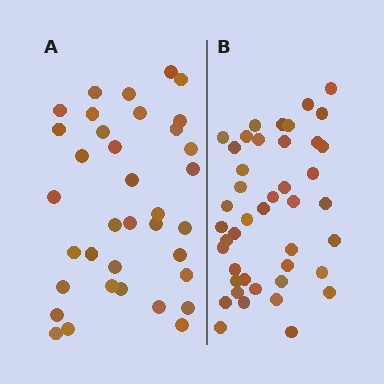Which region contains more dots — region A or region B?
Region B (the right region) has more dots.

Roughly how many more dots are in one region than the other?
Region B has roughly 8 or so more dots than region A.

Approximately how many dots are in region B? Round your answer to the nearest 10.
About 40 dots. (The exact count is 43, which rounds to 40.)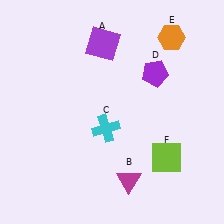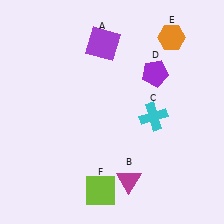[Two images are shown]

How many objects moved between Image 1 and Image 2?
2 objects moved between the two images.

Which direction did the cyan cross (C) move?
The cyan cross (C) moved right.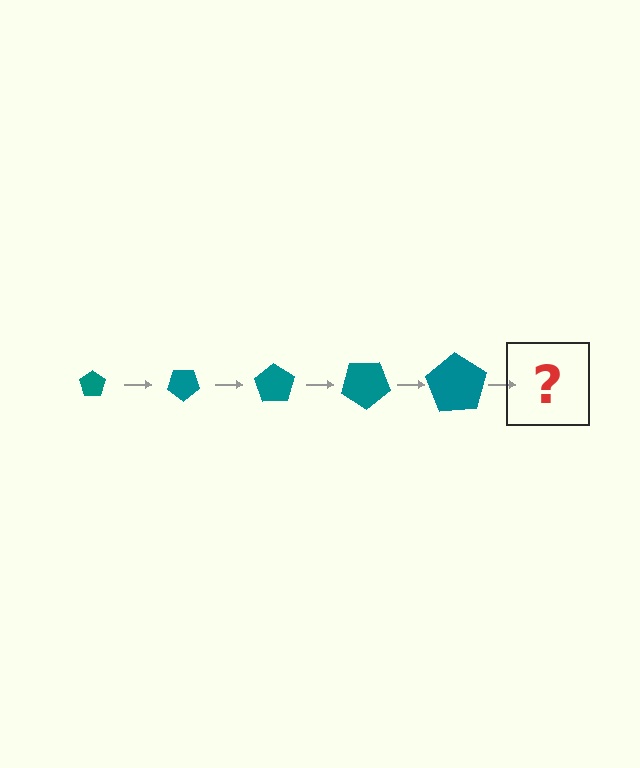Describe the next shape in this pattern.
It should be a pentagon, larger than the previous one and rotated 175 degrees from the start.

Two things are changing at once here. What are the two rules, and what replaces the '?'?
The two rules are that the pentagon grows larger each step and it rotates 35 degrees each step. The '?' should be a pentagon, larger than the previous one and rotated 175 degrees from the start.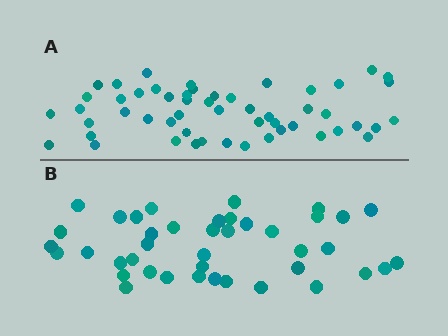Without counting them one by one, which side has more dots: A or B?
Region A (the top region) has more dots.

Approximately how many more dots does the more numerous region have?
Region A has roughly 12 or so more dots than region B.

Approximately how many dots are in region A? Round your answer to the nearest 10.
About 50 dots. (The exact count is 53, which rounds to 50.)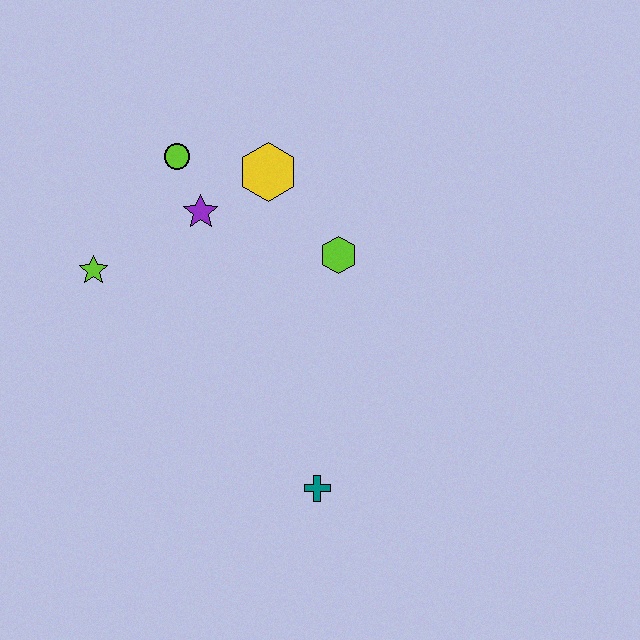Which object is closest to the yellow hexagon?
The purple star is closest to the yellow hexagon.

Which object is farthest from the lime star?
The teal cross is farthest from the lime star.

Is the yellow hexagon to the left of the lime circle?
No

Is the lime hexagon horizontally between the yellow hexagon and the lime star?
No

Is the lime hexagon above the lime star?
Yes